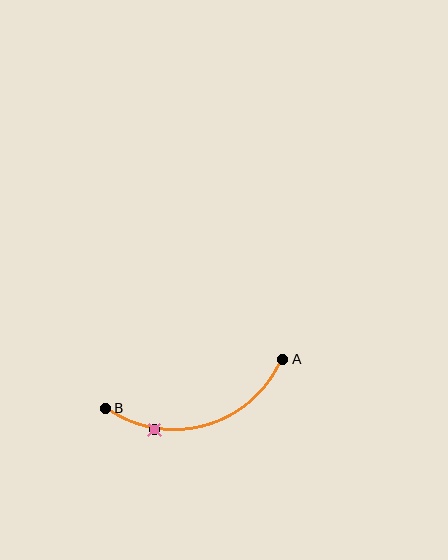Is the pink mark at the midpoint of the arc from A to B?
No. The pink mark lies on the arc but is closer to endpoint B. The arc midpoint would be at the point on the curve equidistant along the arc from both A and B.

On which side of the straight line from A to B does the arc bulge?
The arc bulges below the straight line connecting A and B.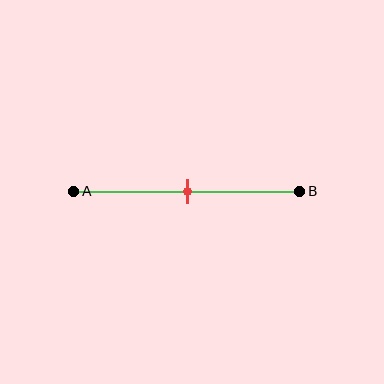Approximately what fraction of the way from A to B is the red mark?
The red mark is approximately 50% of the way from A to B.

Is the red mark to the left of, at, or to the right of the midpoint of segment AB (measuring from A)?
The red mark is approximately at the midpoint of segment AB.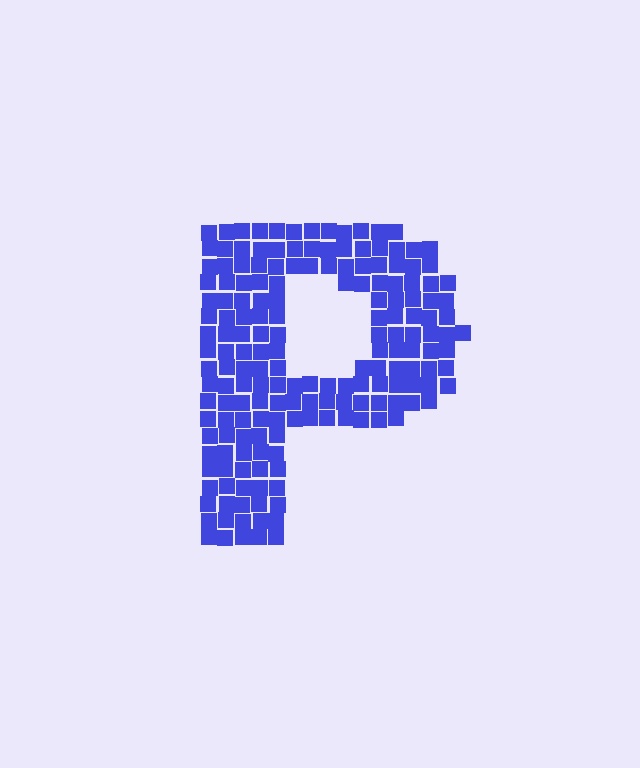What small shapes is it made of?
It is made of small squares.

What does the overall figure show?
The overall figure shows the letter P.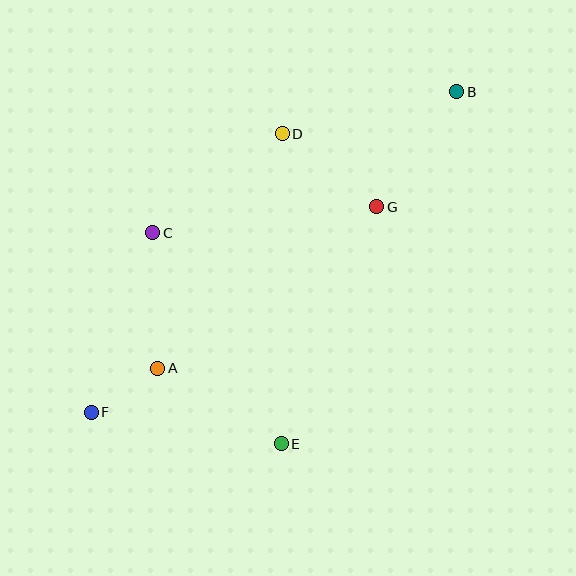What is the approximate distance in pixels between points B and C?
The distance between B and C is approximately 335 pixels.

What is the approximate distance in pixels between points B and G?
The distance between B and G is approximately 140 pixels.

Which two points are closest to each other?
Points A and F are closest to each other.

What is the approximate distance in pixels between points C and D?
The distance between C and D is approximately 163 pixels.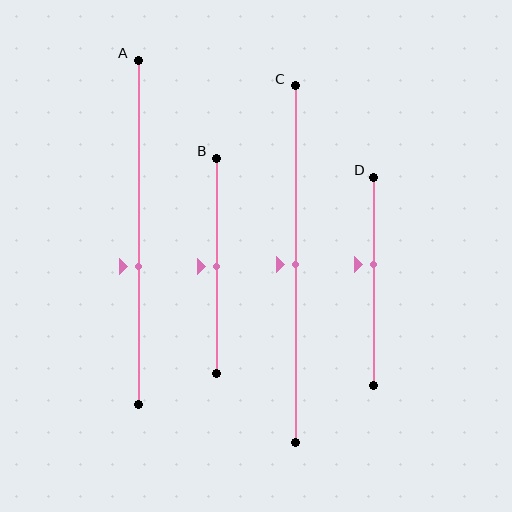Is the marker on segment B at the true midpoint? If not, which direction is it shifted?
Yes, the marker on segment B is at the true midpoint.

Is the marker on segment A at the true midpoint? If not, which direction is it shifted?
No, the marker on segment A is shifted downward by about 10% of the segment length.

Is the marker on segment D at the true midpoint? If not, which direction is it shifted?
No, the marker on segment D is shifted upward by about 8% of the segment length.